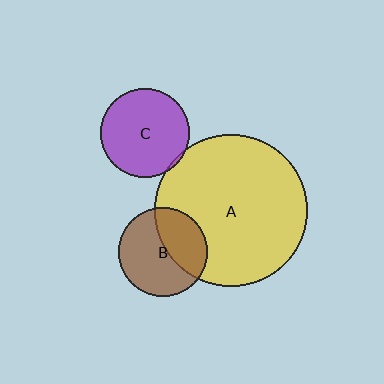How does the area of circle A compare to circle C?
Approximately 3.0 times.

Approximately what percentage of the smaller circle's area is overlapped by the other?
Approximately 5%.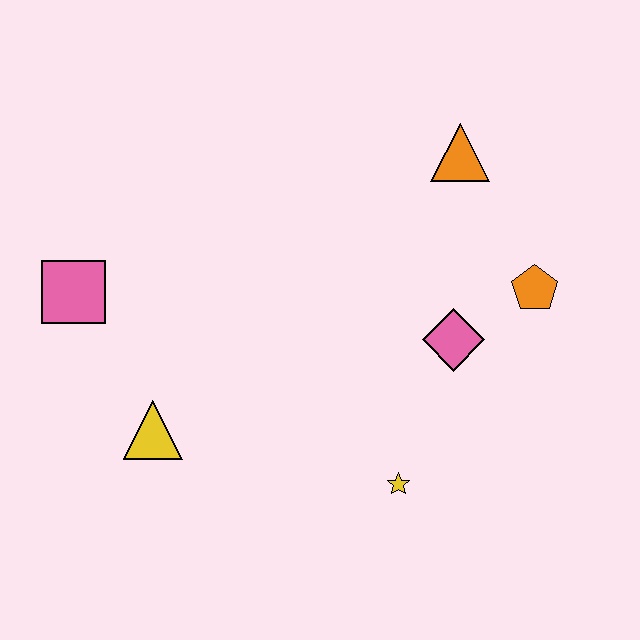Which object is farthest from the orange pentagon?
The pink square is farthest from the orange pentagon.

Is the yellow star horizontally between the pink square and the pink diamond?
Yes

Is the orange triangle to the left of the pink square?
No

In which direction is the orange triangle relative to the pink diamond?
The orange triangle is above the pink diamond.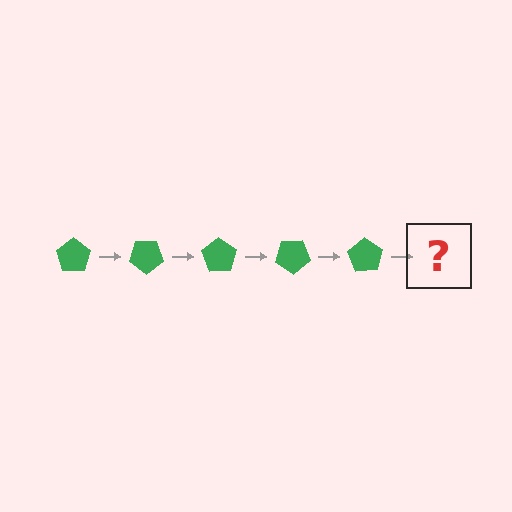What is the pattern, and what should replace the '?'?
The pattern is that the pentagon rotates 35 degrees each step. The '?' should be a green pentagon rotated 175 degrees.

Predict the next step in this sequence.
The next step is a green pentagon rotated 175 degrees.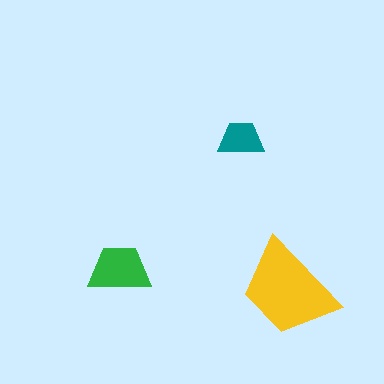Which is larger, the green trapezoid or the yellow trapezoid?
The yellow one.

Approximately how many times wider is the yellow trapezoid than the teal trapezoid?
About 2 times wider.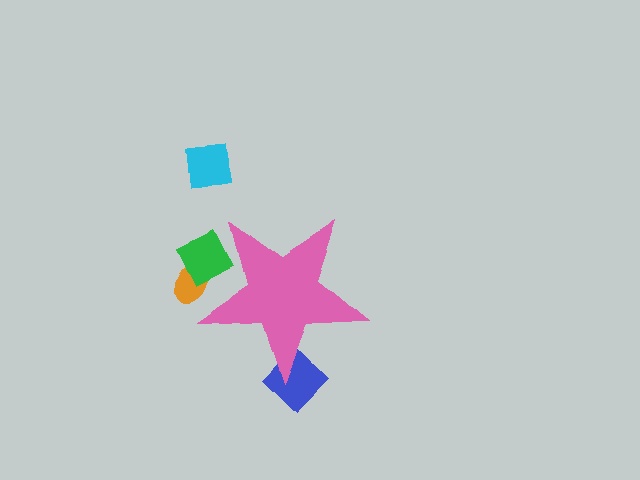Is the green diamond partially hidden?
Yes, the green diamond is partially hidden behind the pink star.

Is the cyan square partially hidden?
No, the cyan square is fully visible.